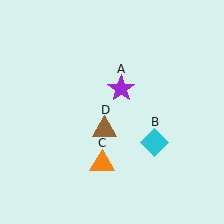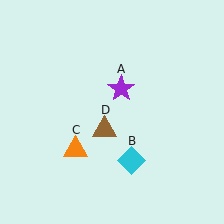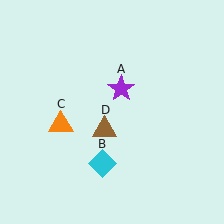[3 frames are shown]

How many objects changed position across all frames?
2 objects changed position: cyan diamond (object B), orange triangle (object C).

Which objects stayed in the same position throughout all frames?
Purple star (object A) and brown triangle (object D) remained stationary.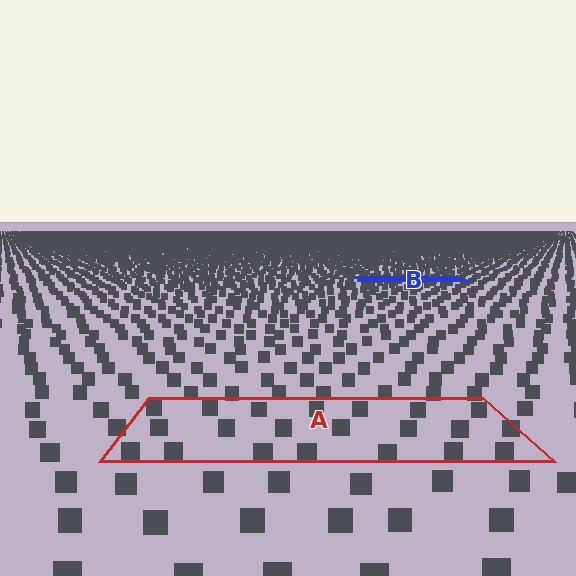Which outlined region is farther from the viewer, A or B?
Region B is farther from the viewer — the texture elements inside it appear smaller and more densely packed.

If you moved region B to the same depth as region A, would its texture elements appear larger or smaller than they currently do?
They would appear larger. At a closer depth, the same texture elements are projected at a bigger on-screen size.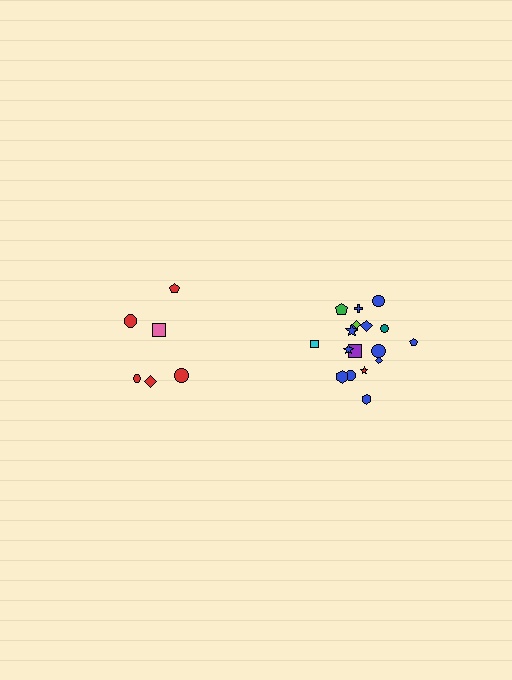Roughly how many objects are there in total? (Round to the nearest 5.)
Roughly 25 objects in total.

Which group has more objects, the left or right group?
The right group.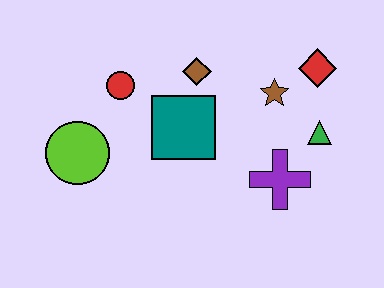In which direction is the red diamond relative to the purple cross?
The red diamond is above the purple cross.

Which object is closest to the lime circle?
The red circle is closest to the lime circle.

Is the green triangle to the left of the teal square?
No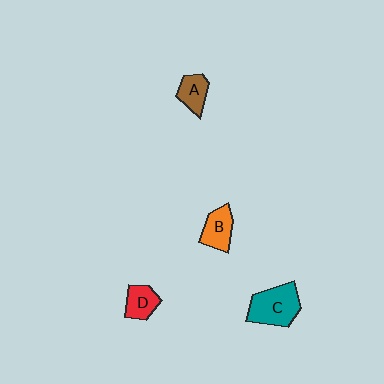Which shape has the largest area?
Shape C (teal).